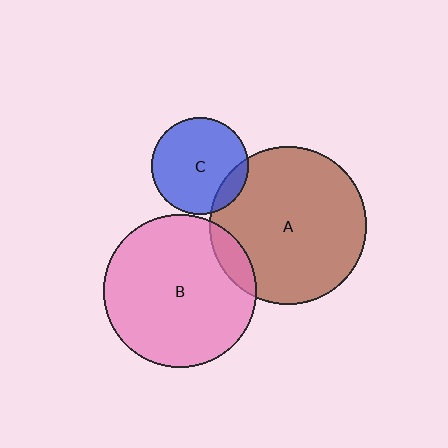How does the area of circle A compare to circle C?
Approximately 2.6 times.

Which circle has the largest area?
Circle A (brown).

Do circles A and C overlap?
Yes.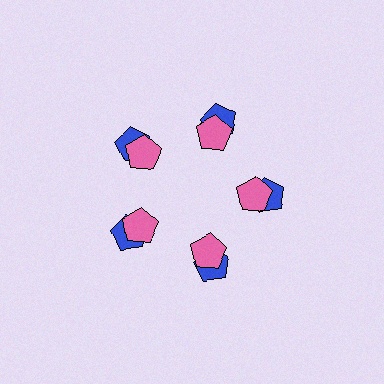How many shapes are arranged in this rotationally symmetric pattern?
There are 10 shapes, arranged in 5 groups of 2.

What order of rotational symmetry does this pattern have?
This pattern has 5-fold rotational symmetry.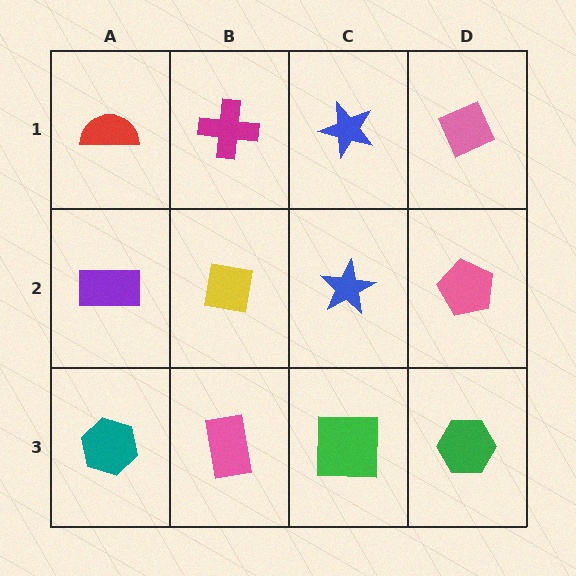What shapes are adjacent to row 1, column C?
A blue star (row 2, column C), a magenta cross (row 1, column B), a pink diamond (row 1, column D).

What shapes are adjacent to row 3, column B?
A yellow square (row 2, column B), a teal hexagon (row 3, column A), a green square (row 3, column C).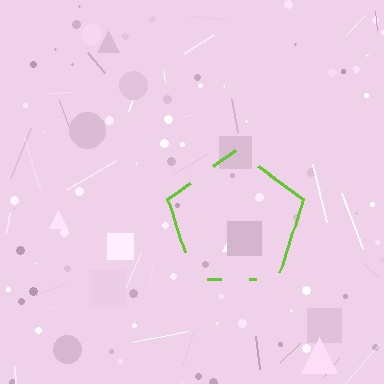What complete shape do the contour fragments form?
The contour fragments form a pentagon.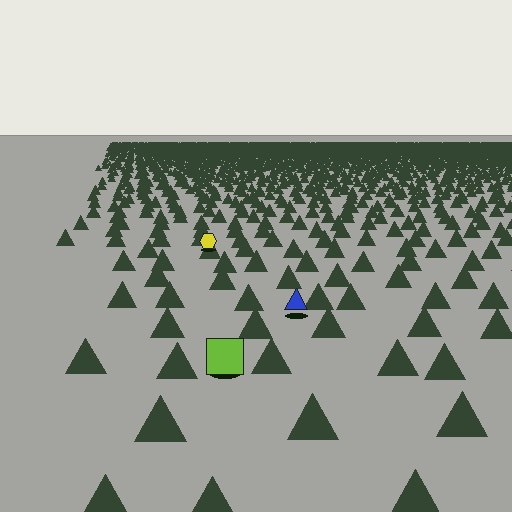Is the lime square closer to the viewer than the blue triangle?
Yes. The lime square is closer — you can tell from the texture gradient: the ground texture is coarser near it.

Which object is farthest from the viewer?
The yellow hexagon is farthest from the viewer. It appears smaller and the ground texture around it is denser.